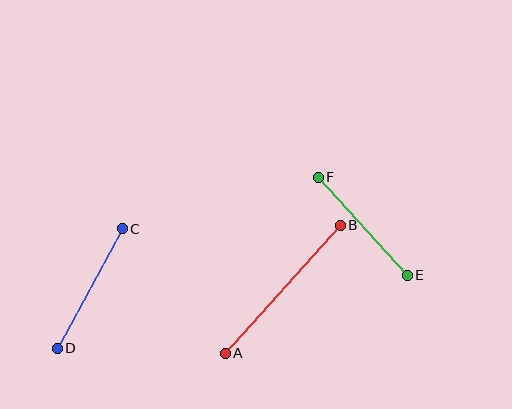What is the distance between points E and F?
The distance is approximately 132 pixels.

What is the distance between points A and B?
The distance is approximately 172 pixels.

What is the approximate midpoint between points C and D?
The midpoint is at approximately (90, 288) pixels.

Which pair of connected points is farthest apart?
Points A and B are farthest apart.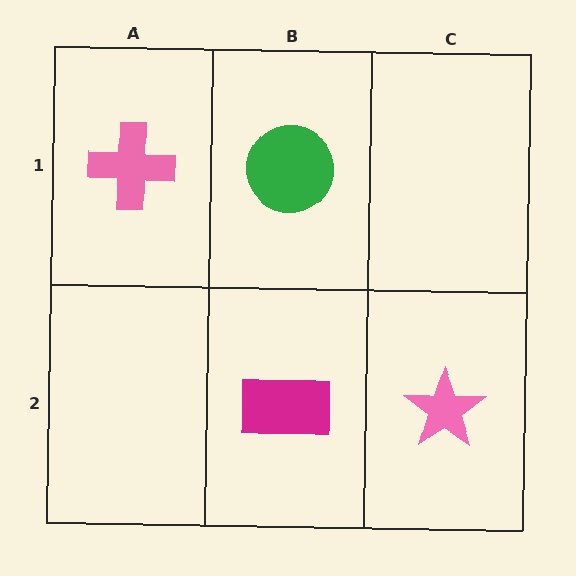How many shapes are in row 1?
2 shapes.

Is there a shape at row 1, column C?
No, that cell is empty.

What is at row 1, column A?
A pink cross.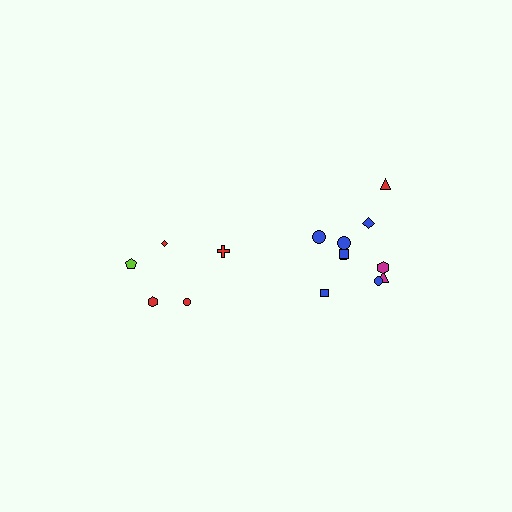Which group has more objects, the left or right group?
The right group.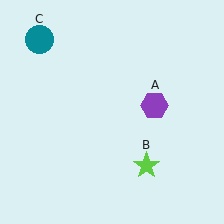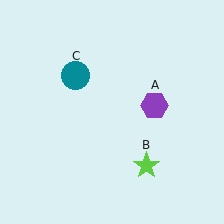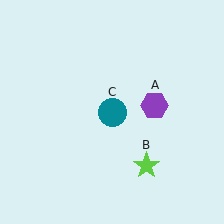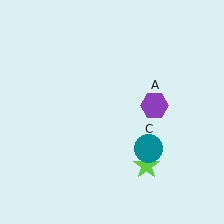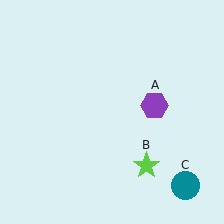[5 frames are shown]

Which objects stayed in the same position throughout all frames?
Purple hexagon (object A) and lime star (object B) remained stationary.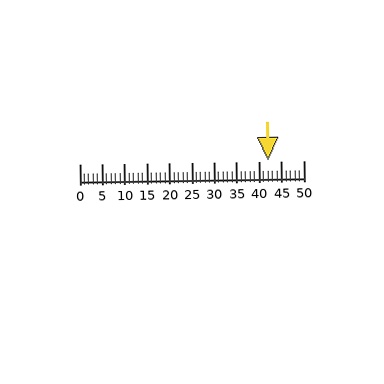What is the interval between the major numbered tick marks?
The major tick marks are spaced 5 units apart.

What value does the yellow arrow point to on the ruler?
The yellow arrow points to approximately 42.